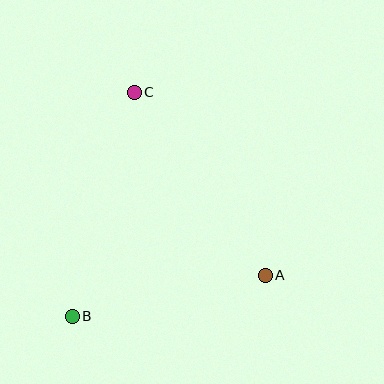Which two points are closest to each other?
Points A and B are closest to each other.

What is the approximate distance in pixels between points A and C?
The distance between A and C is approximately 225 pixels.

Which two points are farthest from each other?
Points B and C are farthest from each other.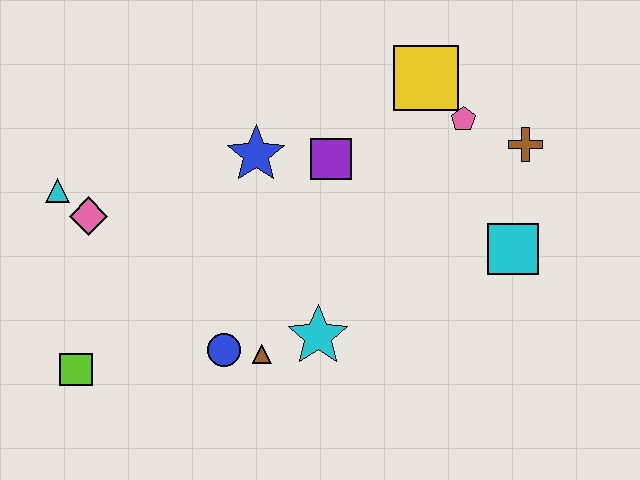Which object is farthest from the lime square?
The brown cross is farthest from the lime square.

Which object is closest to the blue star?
The purple square is closest to the blue star.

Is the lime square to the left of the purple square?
Yes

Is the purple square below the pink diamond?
No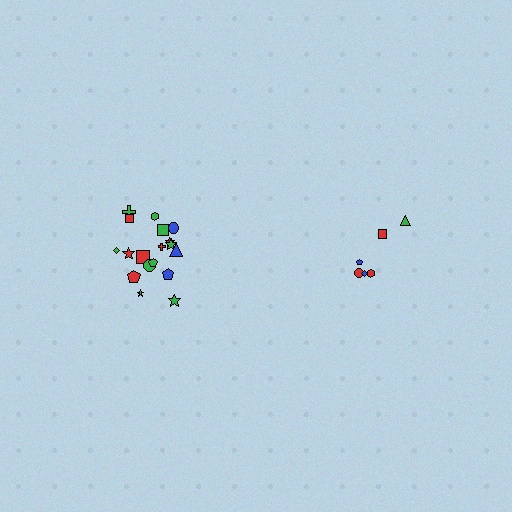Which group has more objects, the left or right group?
The left group.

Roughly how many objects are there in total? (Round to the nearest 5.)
Roughly 25 objects in total.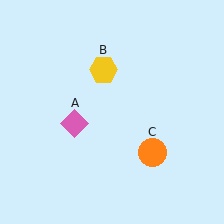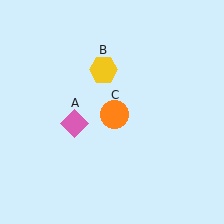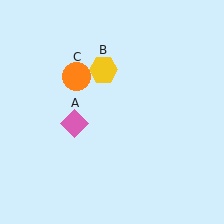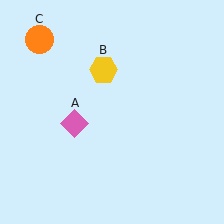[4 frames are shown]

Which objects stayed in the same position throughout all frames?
Pink diamond (object A) and yellow hexagon (object B) remained stationary.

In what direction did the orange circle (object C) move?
The orange circle (object C) moved up and to the left.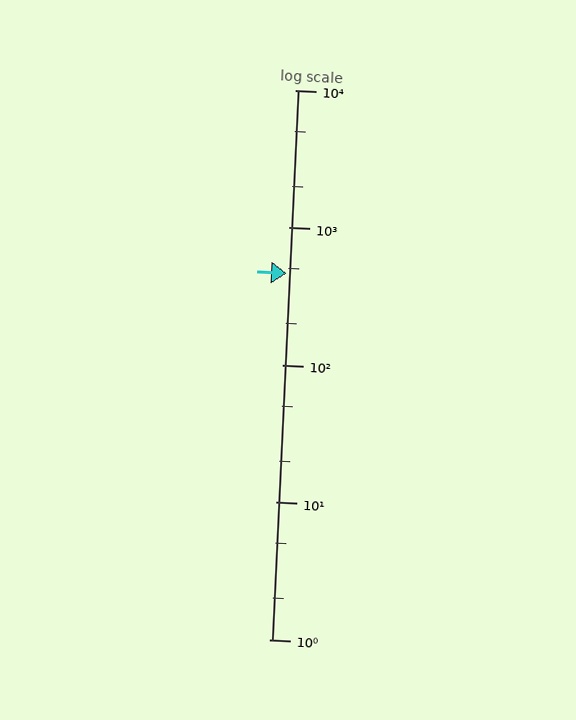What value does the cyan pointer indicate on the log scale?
The pointer indicates approximately 460.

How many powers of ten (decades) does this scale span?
The scale spans 4 decades, from 1 to 10000.